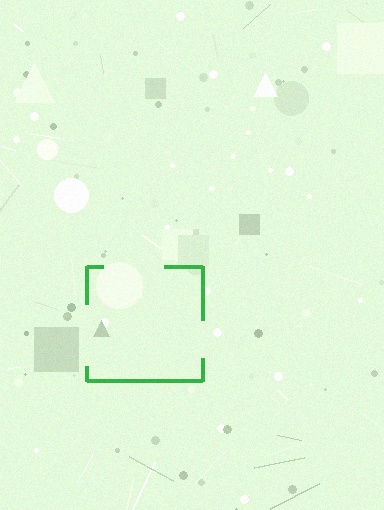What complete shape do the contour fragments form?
The contour fragments form a square.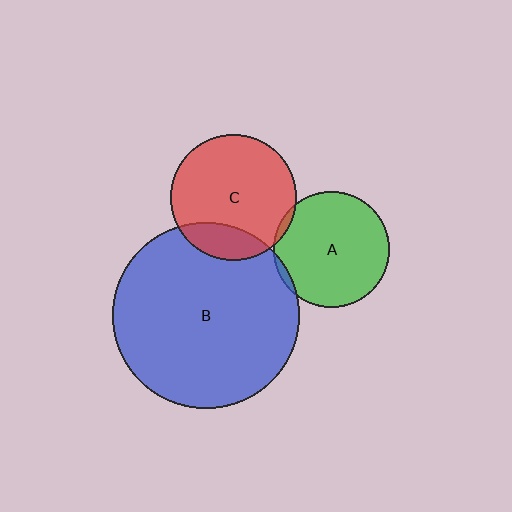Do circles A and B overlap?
Yes.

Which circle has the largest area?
Circle B (blue).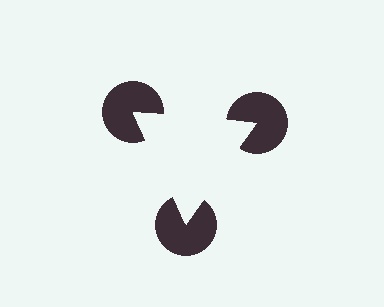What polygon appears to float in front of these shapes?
An illusory triangle — its edges are inferred from the aligned wedge cuts in the pac-man discs, not physically drawn.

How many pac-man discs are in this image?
There are 3 — one at each vertex of the illusory triangle.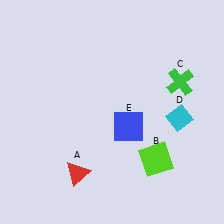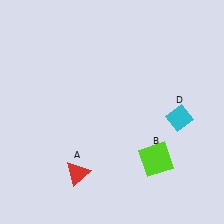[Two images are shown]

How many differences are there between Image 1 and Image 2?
There are 2 differences between the two images.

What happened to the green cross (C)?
The green cross (C) was removed in Image 2. It was in the top-right area of Image 1.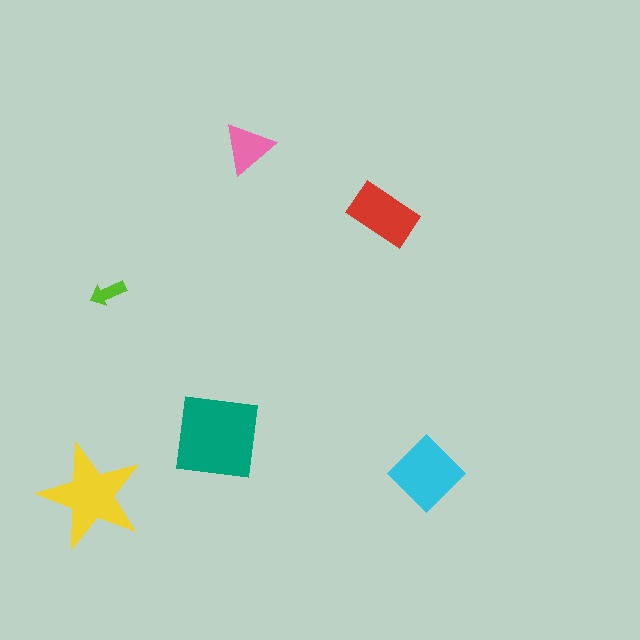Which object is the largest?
The teal square.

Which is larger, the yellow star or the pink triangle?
The yellow star.